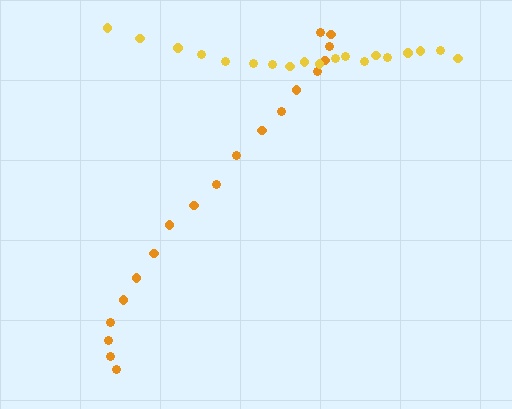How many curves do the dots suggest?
There are 2 distinct paths.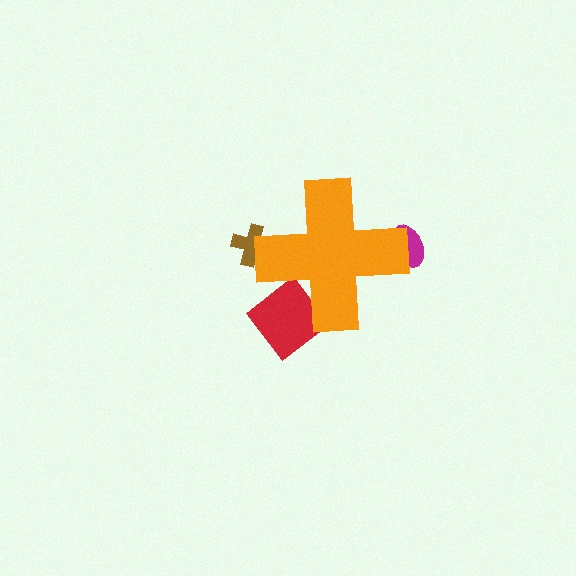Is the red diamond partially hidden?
Yes, the red diamond is partially hidden behind the orange cross.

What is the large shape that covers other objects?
An orange cross.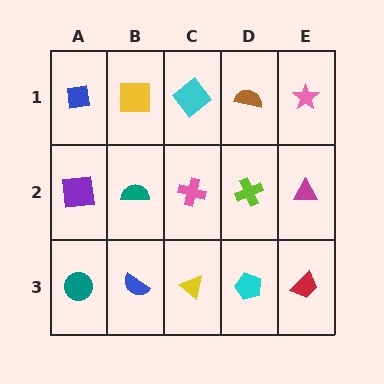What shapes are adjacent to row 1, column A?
A purple square (row 2, column A), a yellow square (row 1, column B).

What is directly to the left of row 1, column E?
A brown semicircle.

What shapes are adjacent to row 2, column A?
A blue square (row 1, column A), a teal circle (row 3, column A), a teal semicircle (row 2, column B).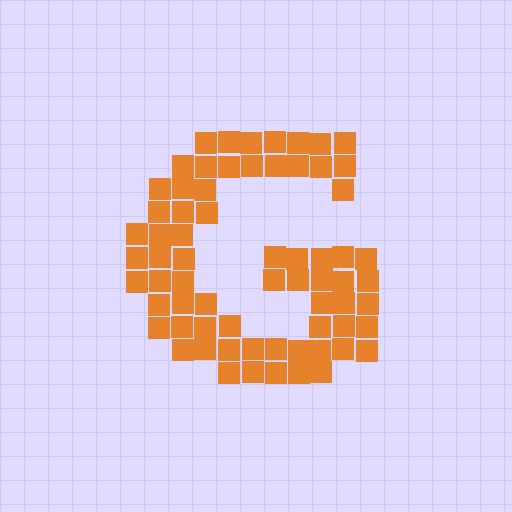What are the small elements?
The small elements are squares.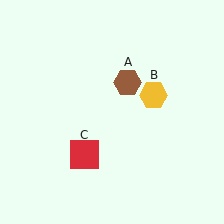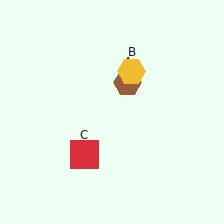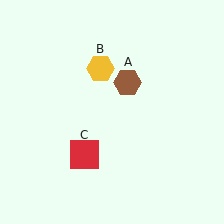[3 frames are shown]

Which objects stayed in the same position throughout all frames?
Brown hexagon (object A) and red square (object C) remained stationary.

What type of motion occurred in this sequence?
The yellow hexagon (object B) rotated counterclockwise around the center of the scene.